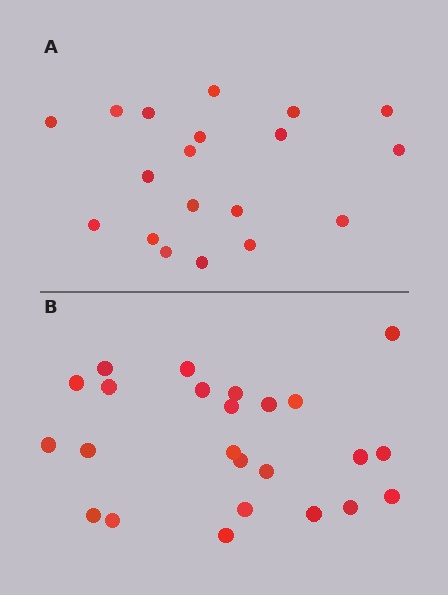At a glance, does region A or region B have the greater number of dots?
Region B (the bottom region) has more dots.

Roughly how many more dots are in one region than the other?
Region B has about 5 more dots than region A.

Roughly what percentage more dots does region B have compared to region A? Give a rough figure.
About 25% more.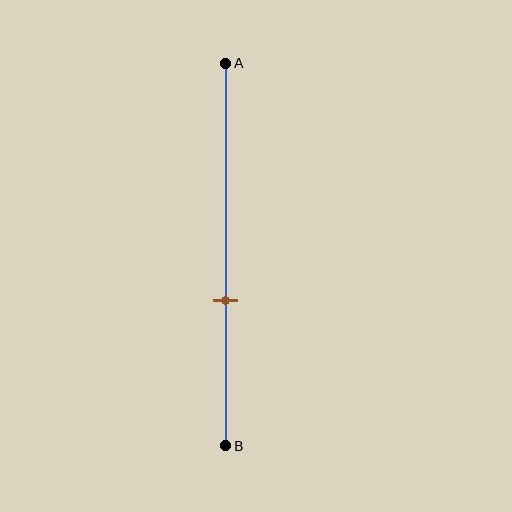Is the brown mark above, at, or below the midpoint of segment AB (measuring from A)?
The brown mark is below the midpoint of segment AB.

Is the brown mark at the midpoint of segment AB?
No, the mark is at about 60% from A, not at the 50% midpoint.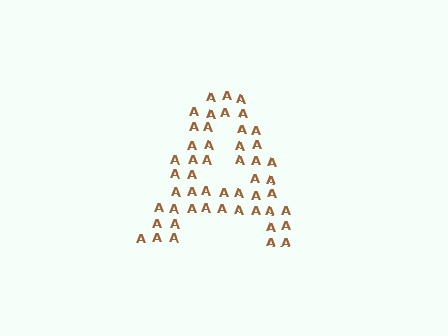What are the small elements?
The small elements are letter A's.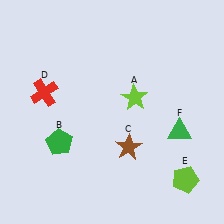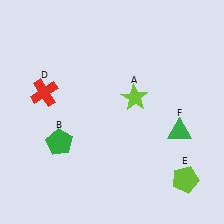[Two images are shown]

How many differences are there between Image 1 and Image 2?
There is 1 difference between the two images.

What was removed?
The brown star (C) was removed in Image 2.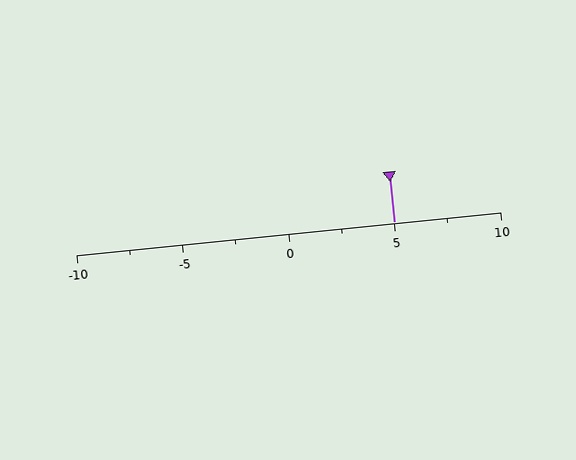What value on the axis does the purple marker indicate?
The marker indicates approximately 5.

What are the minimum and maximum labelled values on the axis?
The axis runs from -10 to 10.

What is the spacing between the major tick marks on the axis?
The major ticks are spaced 5 apart.